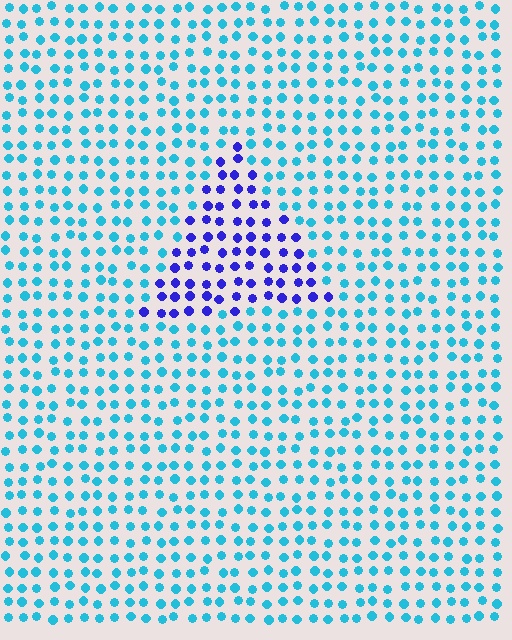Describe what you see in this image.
The image is filled with small cyan elements in a uniform arrangement. A triangle-shaped region is visible where the elements are tinted to a slightly different hue, forming a subtle color boundary.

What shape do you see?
I see a triangle.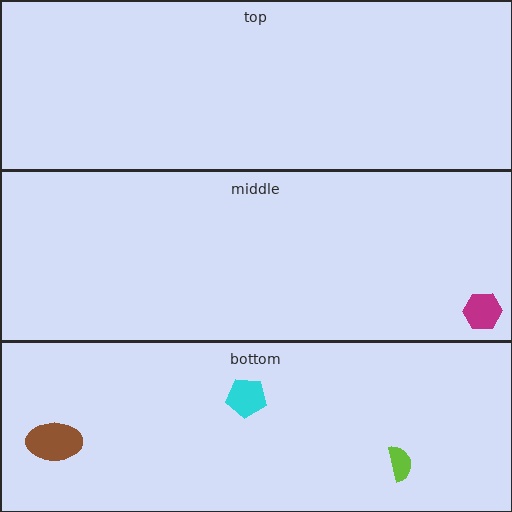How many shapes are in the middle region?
1.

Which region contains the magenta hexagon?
The middle region.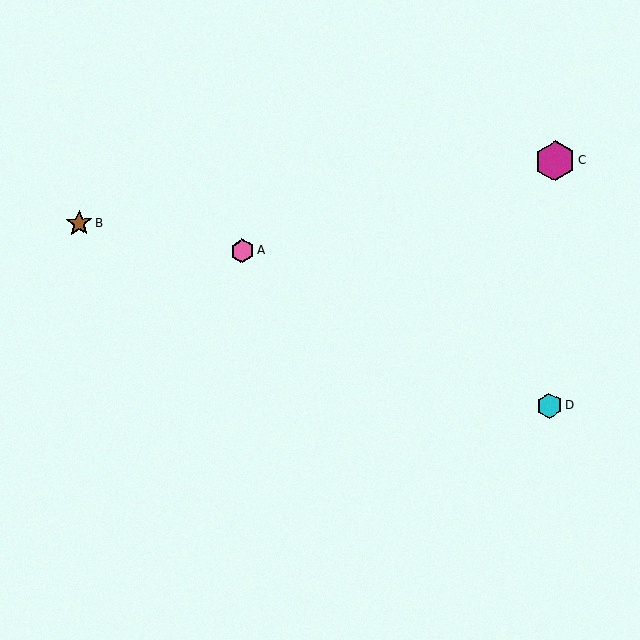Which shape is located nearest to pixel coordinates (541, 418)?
The cyan hexagon (labeled D) at (549, 406) is nearest to that location.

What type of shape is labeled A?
Shape A is a pink hexagon.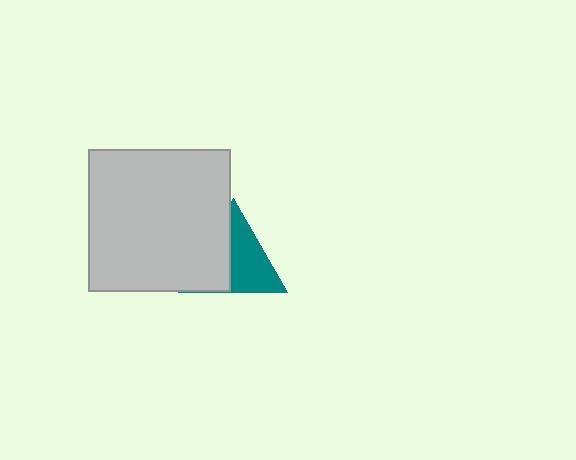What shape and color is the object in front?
The object in front is a light gray square.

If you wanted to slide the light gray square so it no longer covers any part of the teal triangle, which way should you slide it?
Slide it left — that is the most direct way to separate the two shapes.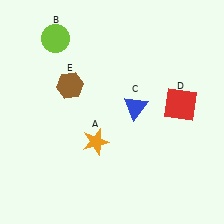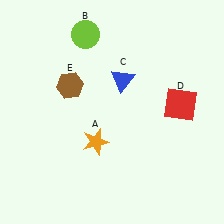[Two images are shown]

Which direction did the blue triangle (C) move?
The blue triangle (C) moved up.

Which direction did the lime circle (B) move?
The lime circle (B) moved right.